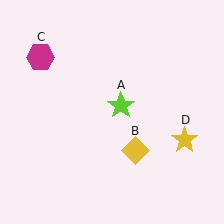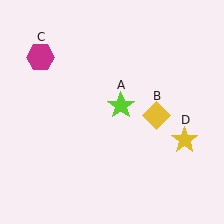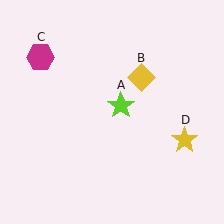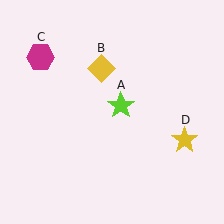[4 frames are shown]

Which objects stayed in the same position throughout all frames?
Lime star (object A) and magenta hexagon (object C) and yellow star (object D) remained stationary.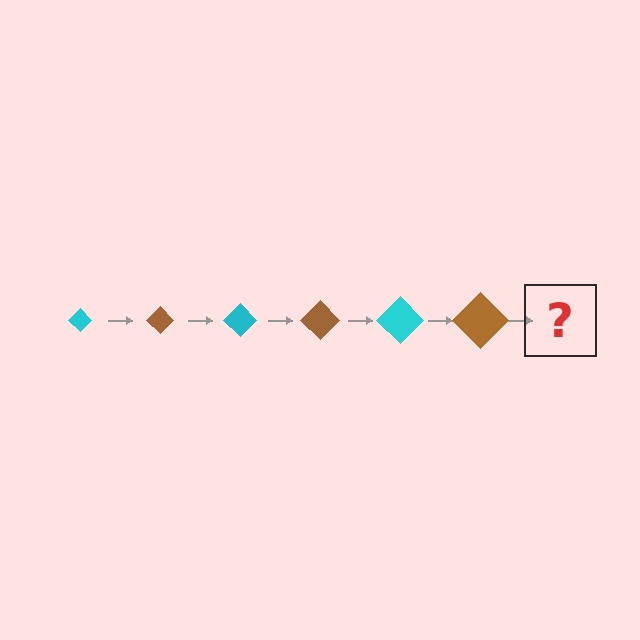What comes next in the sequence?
The next element should be a cyan diamond, larger than the previous one.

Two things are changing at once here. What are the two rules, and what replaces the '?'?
The two rules are that the diamond grows larger each step and the color cycles through cyan and brown. The '?' should be a cyan diamond, larger than the previous one.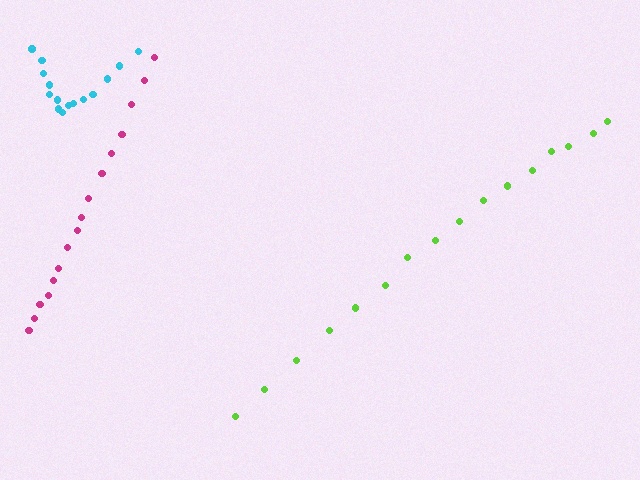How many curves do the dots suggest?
There are 3 distinct paths.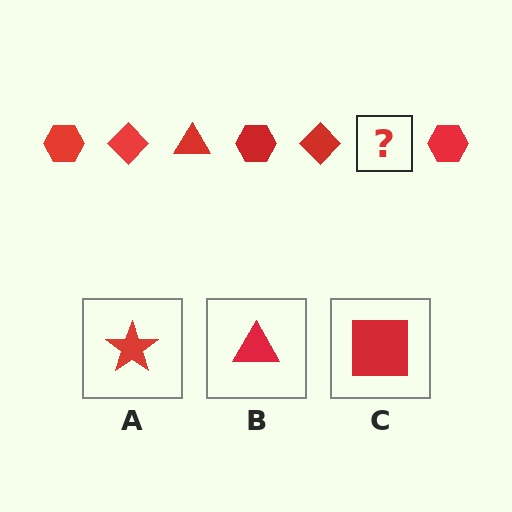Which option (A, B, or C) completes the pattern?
B.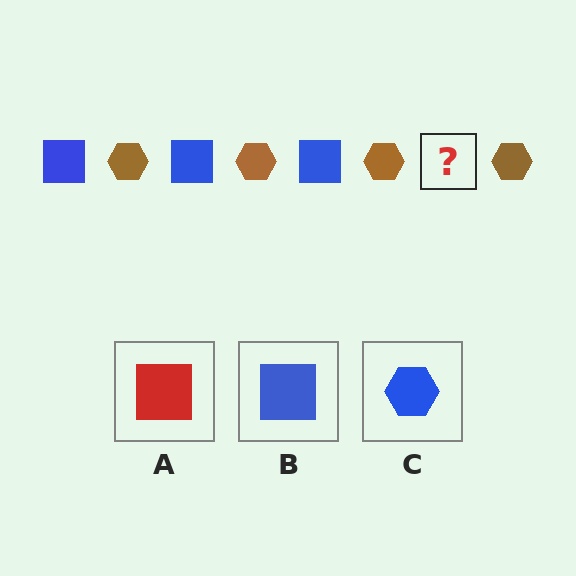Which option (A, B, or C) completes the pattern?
B.